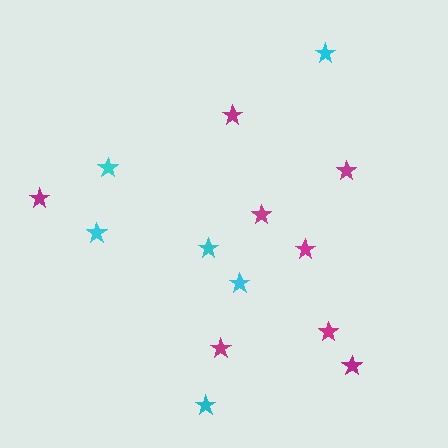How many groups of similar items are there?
There are 2 groups: one group of cyan stars (6) and one group of magenta stars (8).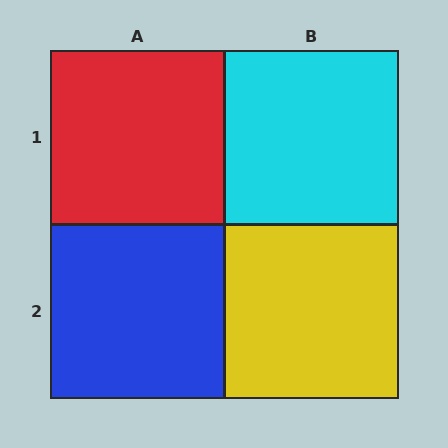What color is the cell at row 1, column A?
Red.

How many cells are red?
1 cell is red.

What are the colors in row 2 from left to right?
Blue, yellow.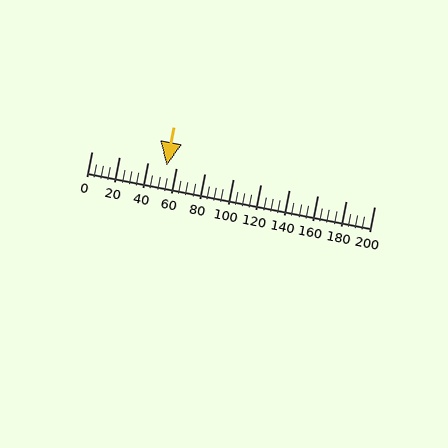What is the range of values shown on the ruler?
The ruler shows values from 0 to 200.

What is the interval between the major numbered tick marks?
The major tick marks are spaced 20 units apart.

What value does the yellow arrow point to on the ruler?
The yellow arrow points to approximately 53.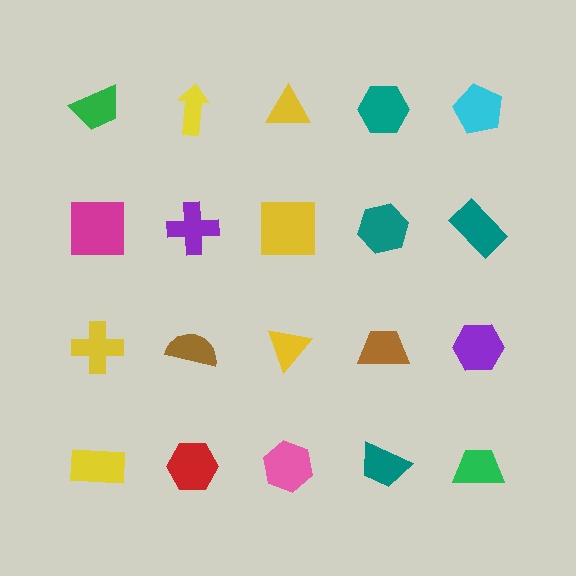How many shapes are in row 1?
5 shapes.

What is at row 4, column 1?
A yellow rectangle.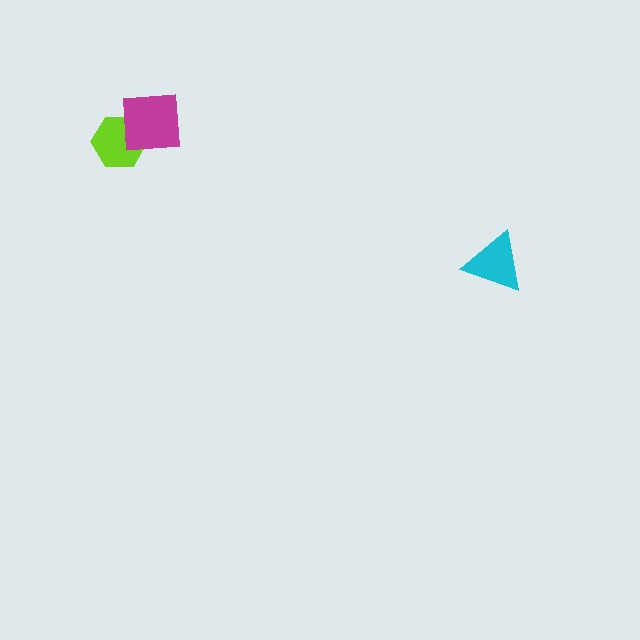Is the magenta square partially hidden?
No, no other shape covers it.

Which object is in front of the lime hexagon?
The magenta square is in front of the lime hexagon.